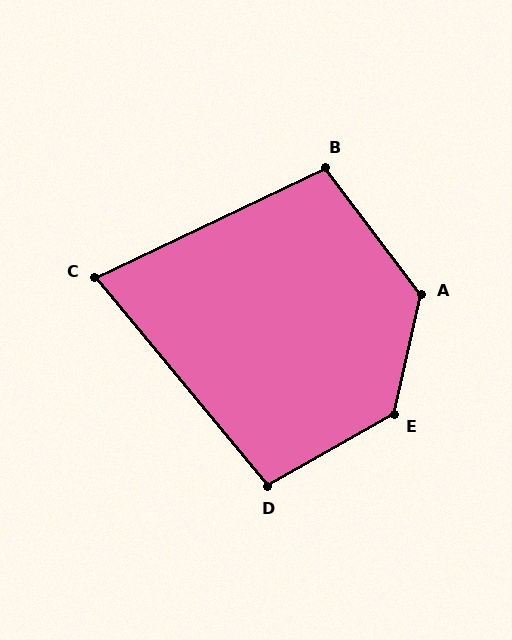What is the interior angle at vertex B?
Approximately 102 degrees (obtuse).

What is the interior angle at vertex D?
Approximately 100 degrees (obtuse).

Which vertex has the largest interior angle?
E, at approximately 132 degrees.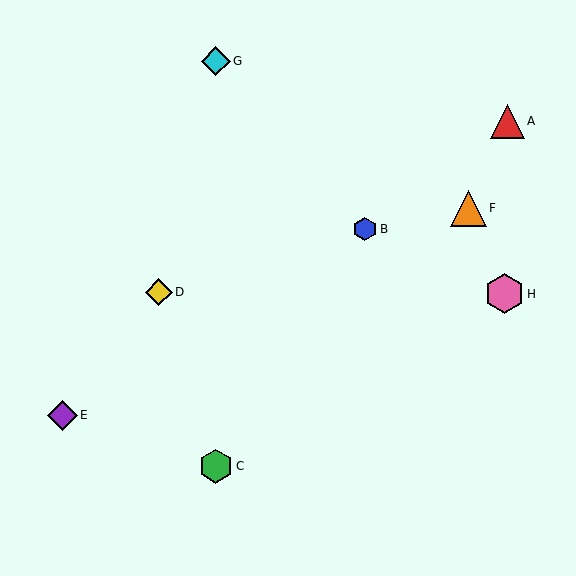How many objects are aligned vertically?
2 objects (C, G) are aligned vertically.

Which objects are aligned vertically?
Objects C, G are aligned vertically.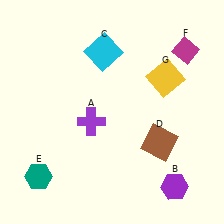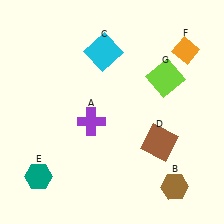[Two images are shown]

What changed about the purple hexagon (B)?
In Image 1, B is purple. In Image 2, it changed to brown.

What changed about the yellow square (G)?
In Image 1, G is yellow. In Image 2, it changed to lime.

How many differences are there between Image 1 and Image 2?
There are 3 differences between the two images.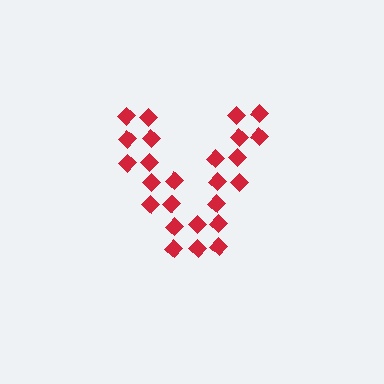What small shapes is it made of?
It is made of small diamonds.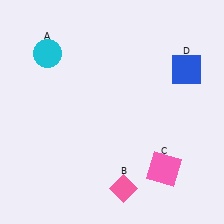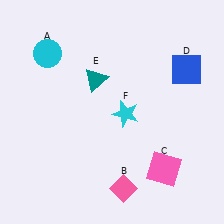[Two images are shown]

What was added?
A teal triangle (E), a cyan star (F) were added in Image 2.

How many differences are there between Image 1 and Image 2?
There are 2 differences between the two images.